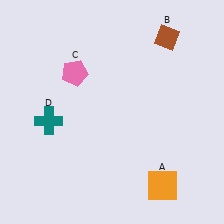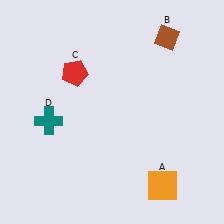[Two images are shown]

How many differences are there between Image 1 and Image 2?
There is 1 difference between the two images.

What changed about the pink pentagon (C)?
In Image 1, C is pink. In Image 2, it changed to red.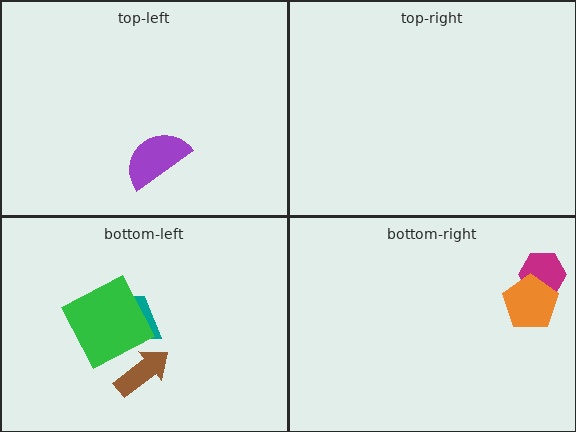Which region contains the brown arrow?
The bottom-left region.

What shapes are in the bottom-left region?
The teal trapezoid, the brown arrow, the green square.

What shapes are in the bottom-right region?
The magenta hexagon, the orange pentagon.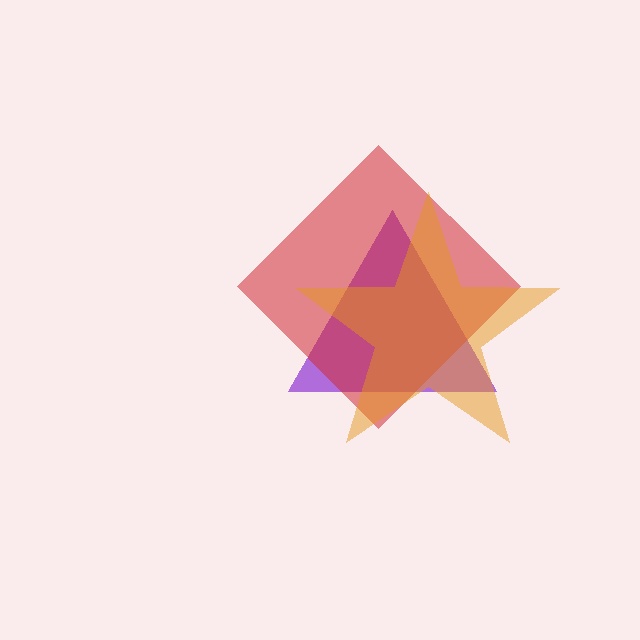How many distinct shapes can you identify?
There are 3 distinct shapes: a purple triangle, a red diamond, an orange star.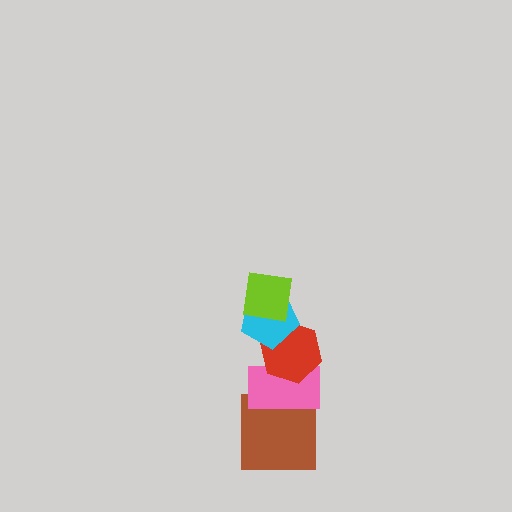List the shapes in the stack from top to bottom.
From top to bottom: the lime square, the cyan pentagon, the red hexagon, the pink rectangle, the brown square.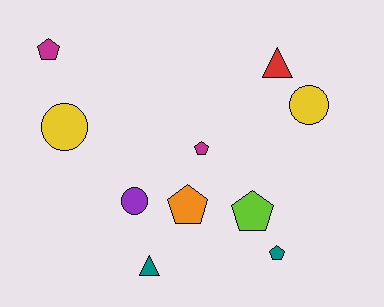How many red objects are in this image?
There is 1 red object.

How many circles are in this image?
There are 3 circles.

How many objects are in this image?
There are 10 objects.